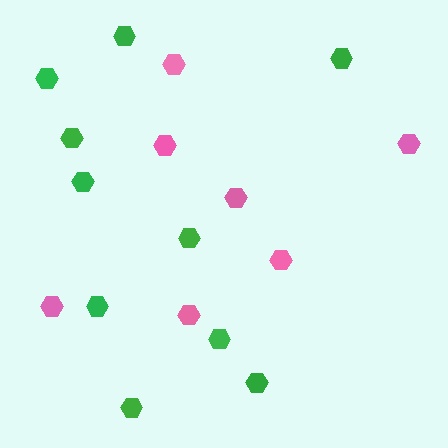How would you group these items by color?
There are 2 groups: one group of green hexagons (10) and one group of pink hexagons (7).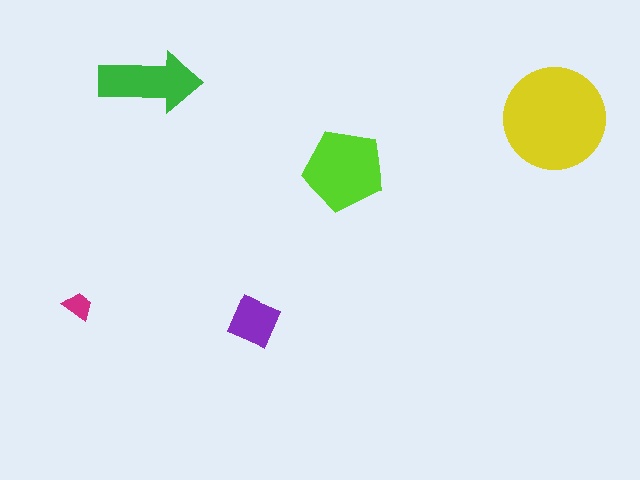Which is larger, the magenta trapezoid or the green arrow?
The green arrow.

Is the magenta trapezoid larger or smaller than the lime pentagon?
Smaller.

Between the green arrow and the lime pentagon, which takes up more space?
The lime pentagon.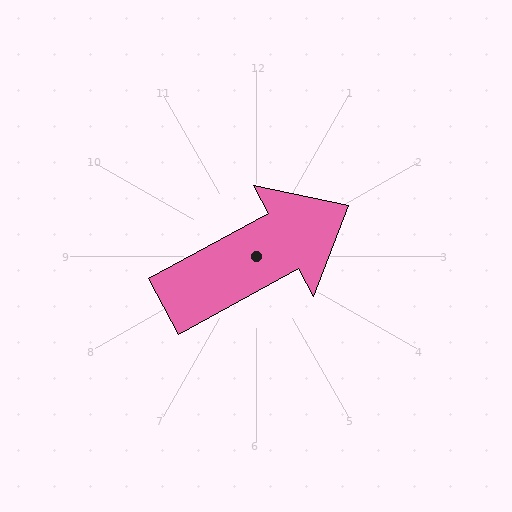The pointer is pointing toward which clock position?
Roughly 2 o'clock.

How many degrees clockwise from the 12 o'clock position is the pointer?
Approximately 61 degrees.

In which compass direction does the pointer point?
Northeast.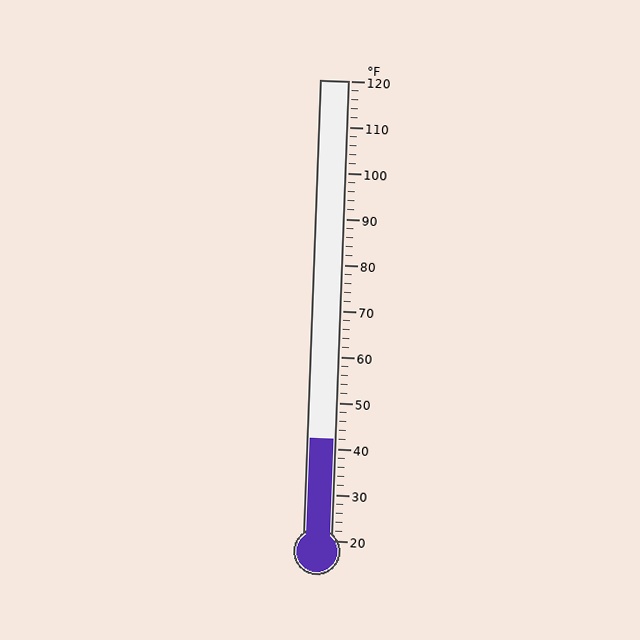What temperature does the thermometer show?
The thermometer shows approximately 42°F.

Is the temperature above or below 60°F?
The temperature is below 60°F.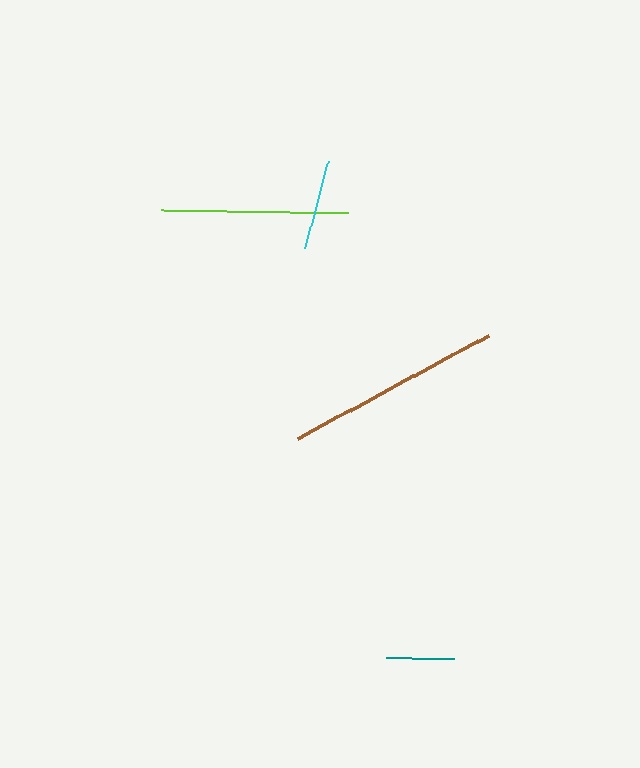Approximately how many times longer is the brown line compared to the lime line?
The brown line is approximately 1.2 times the length of the lime line.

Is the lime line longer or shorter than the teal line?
The lime line is longer than the teal line.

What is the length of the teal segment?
The teal segment is approximately 68 pixels long.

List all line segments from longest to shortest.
From longest to shortest: brown, lime, cyan, teal.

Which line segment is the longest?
The brown line is the longest at approximately 217 pixels.